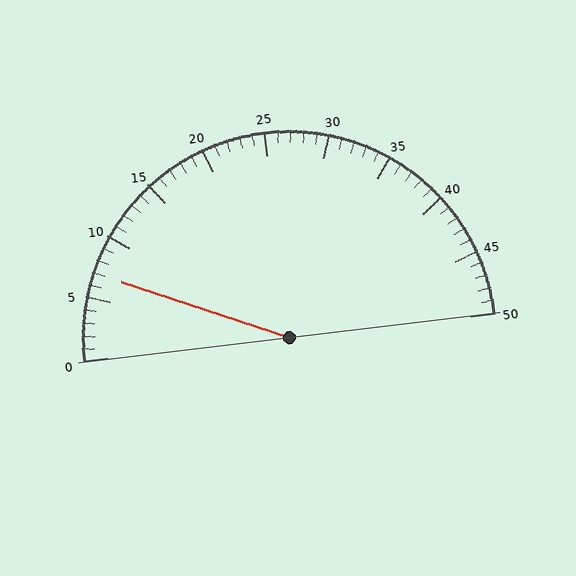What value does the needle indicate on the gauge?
The needle indicates approximately 7.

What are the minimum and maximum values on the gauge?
The gauge ranges from 0 to 50.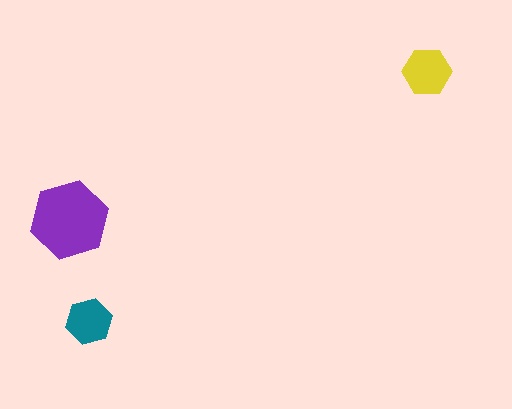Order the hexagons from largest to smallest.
the purple one, the yellow one, the teal one.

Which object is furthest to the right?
The yellow hexagon is rightmost.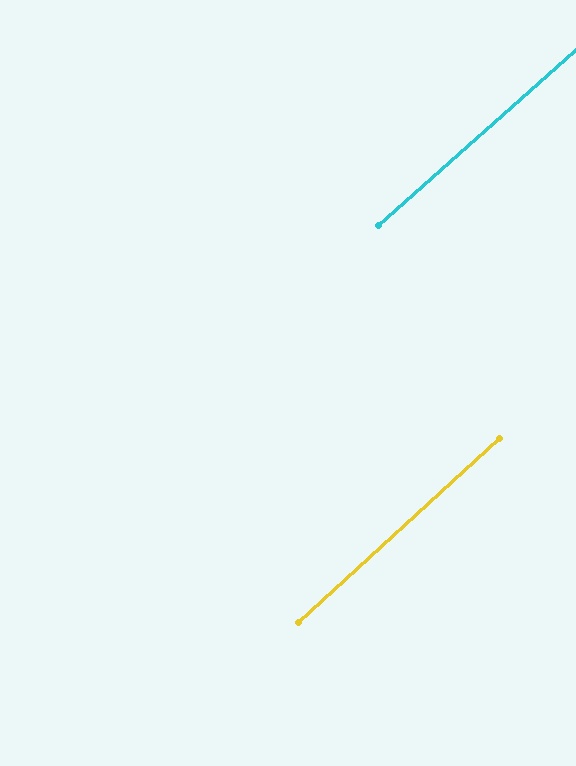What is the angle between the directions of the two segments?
Approximately 1 degree.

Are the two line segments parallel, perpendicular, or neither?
Parallel — their directions differ by only 0.9°.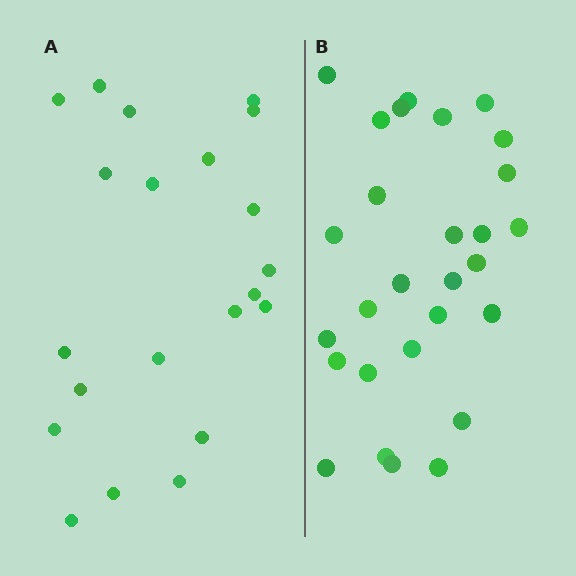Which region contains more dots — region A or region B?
Region B (the right region) has more dots.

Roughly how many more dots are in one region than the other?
Region B has roughly 8 or so more dots than region A.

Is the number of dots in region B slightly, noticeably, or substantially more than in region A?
Region B has noticeably more, but not dramatically so. The ratio is roughly 1.3 to 1.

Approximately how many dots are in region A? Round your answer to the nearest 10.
About 20 dots. (The exact count is 21, which rounds to 20.)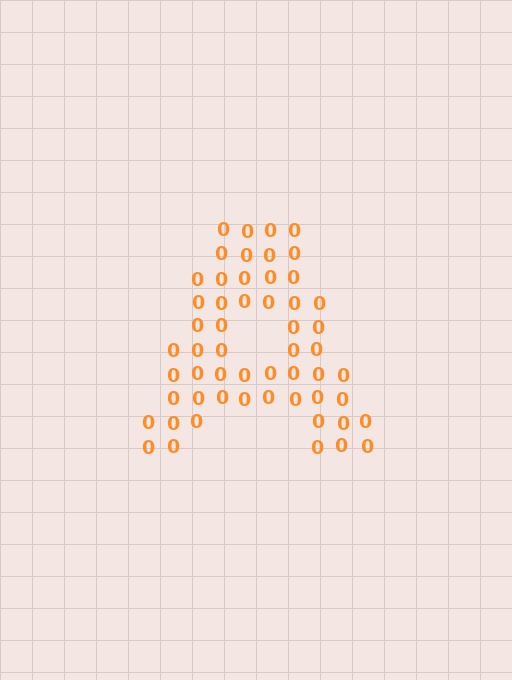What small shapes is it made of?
It is made of small digit 0's.